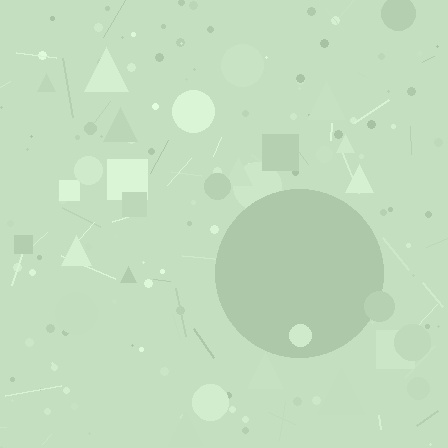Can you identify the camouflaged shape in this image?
The camouflaged shape is a circle.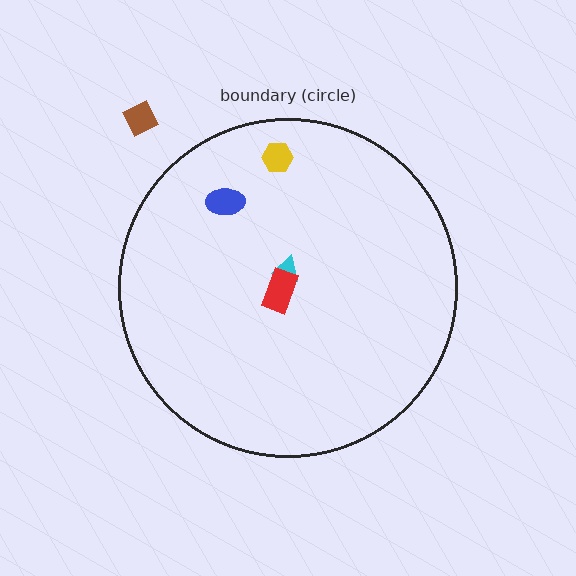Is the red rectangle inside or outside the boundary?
Inside.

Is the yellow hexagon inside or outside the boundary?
Inside.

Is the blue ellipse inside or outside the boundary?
Inside.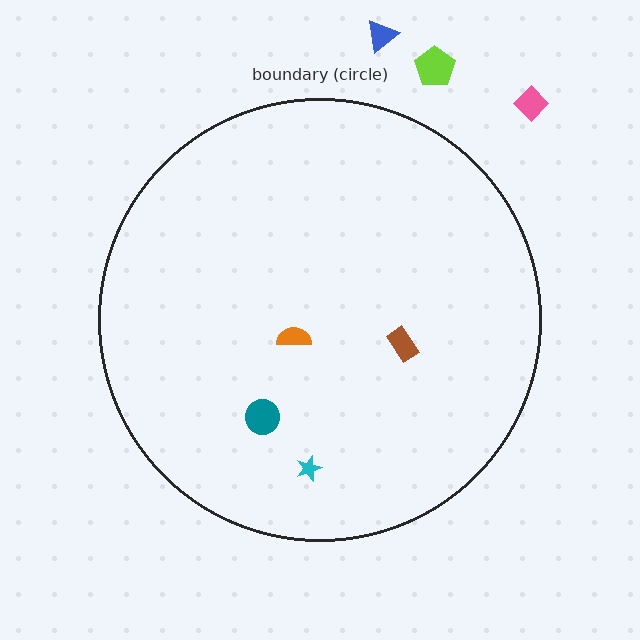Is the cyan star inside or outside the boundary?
Inside.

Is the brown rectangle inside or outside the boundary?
Inside.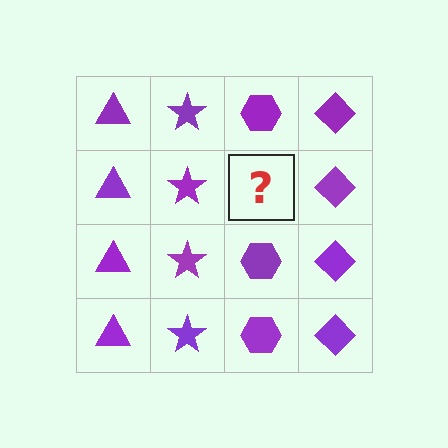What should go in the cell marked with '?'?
The missing cell should contain a purple hexagon.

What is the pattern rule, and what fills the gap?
The rule is that each column has a consistent shape. The gap should be filled with a purple hexagon.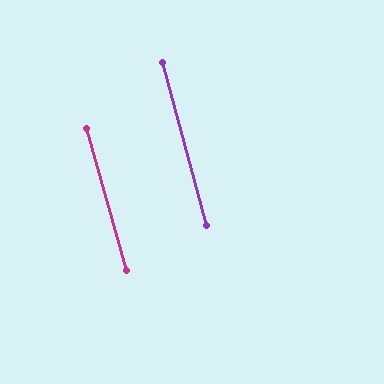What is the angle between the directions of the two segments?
Approximately 1 degree.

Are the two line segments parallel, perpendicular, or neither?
Parallel — their directions differ by only 0.7°.